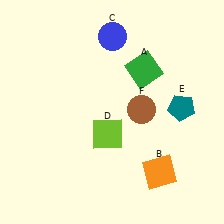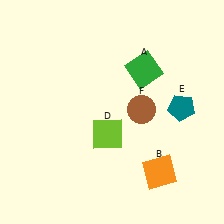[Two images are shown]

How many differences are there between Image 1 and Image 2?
There is 1 difference between the two images.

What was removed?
The blue circle (C) was removed in Image 2.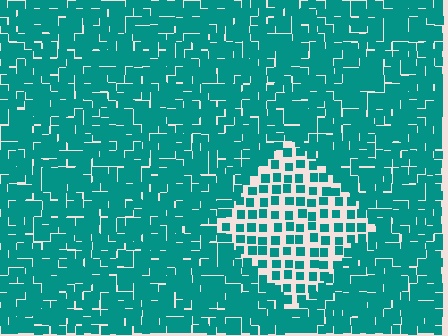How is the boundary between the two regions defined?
The boundary is defined by a change in element density (approximately 2.2x ratio). All elements are the same color, size, and shape.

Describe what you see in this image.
The image contains small teal elements arranged at two different densities. A diamond-shaped region is visible where the elements are less densely packed than the surrounding area.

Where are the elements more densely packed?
The elements are more densely packed outside the diamond boundary.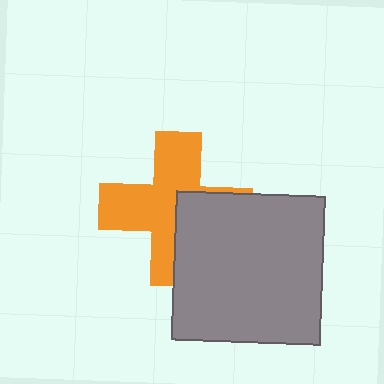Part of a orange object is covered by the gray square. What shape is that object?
It is a cross.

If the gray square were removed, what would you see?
You would see the complete orange cross.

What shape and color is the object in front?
The object in front is a gray square.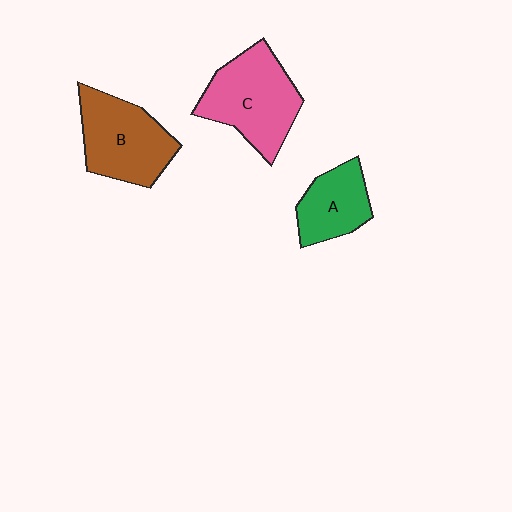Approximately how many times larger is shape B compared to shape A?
Approximately 1.5 times.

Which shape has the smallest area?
Shape A (green).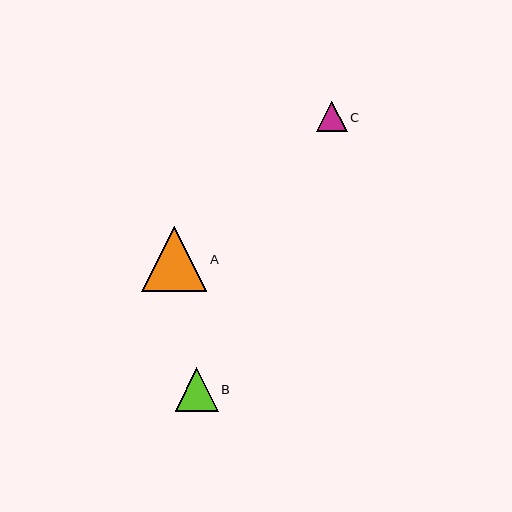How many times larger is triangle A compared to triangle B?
Triangle A is approximately 1.5 times the size of triangle B.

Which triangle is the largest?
Triangle A is the largest with a size of approximately 65 pixels.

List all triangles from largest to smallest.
From largest to smallest: A, B, C.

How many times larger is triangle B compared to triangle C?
Triangle B is approximately 1.4 times the size of triangle C.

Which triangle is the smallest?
Triangle C is the smallest with a size of approximately 31 pixels.